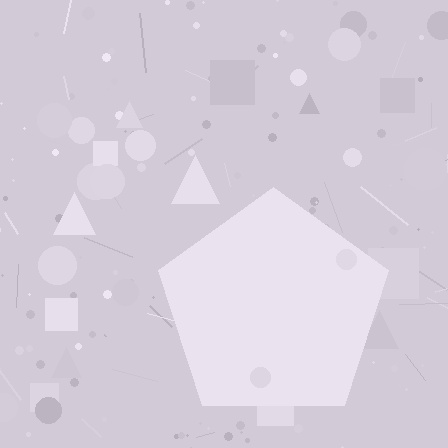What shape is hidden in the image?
A pentagon is hidden in the image.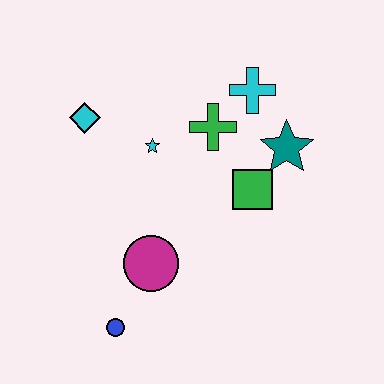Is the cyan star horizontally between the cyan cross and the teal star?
No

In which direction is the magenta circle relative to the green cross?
The magenta circle is below the green cross.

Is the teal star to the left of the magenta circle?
No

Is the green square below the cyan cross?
Yes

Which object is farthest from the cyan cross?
The blue circle is farthest from the cyan cross.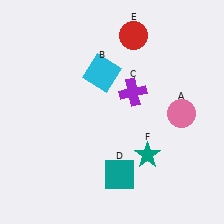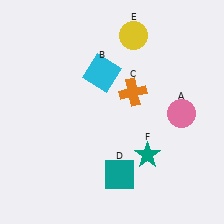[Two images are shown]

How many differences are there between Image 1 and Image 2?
There are 2 differences between the two images.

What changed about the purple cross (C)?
In Image 1, C is purple. In Image 2, it changed to orange.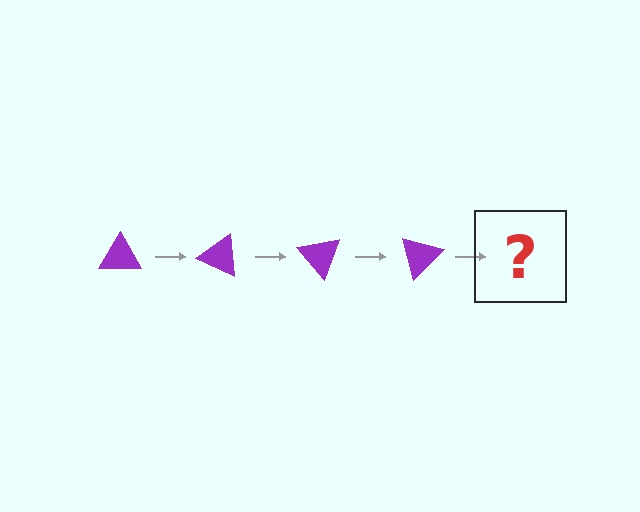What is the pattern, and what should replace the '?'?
The pattern is that the triangle rotates 25 degrees each step. The '?' should be a purple triangle rotated 100 degrees.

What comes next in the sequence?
The next element should be a purple triangle rotated 100 degrees.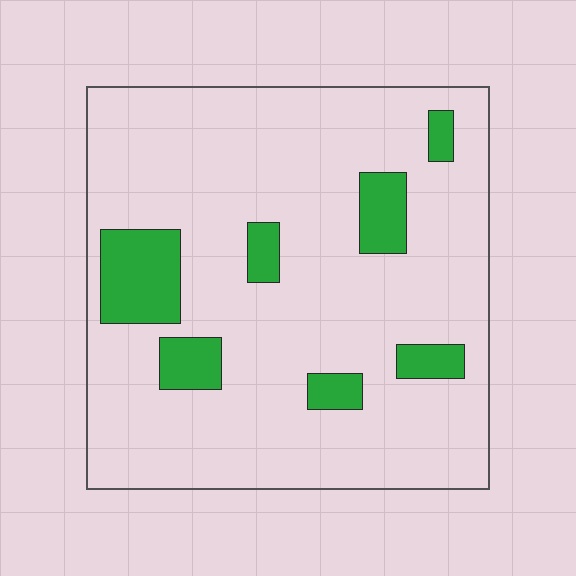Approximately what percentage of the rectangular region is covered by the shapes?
Approximately 15%.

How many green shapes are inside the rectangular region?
7.